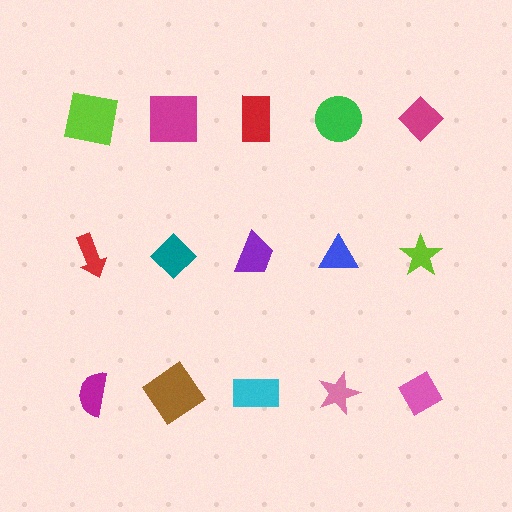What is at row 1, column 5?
A magenta diamond.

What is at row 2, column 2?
A teal diamond.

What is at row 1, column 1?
A lime square.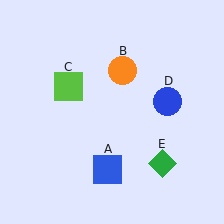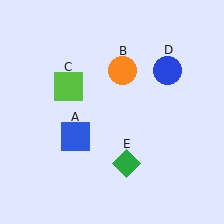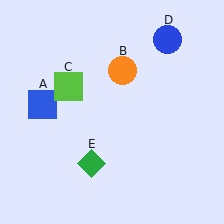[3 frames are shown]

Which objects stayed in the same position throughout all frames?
Orange circle (object B) and lime square (object C) remained stationary.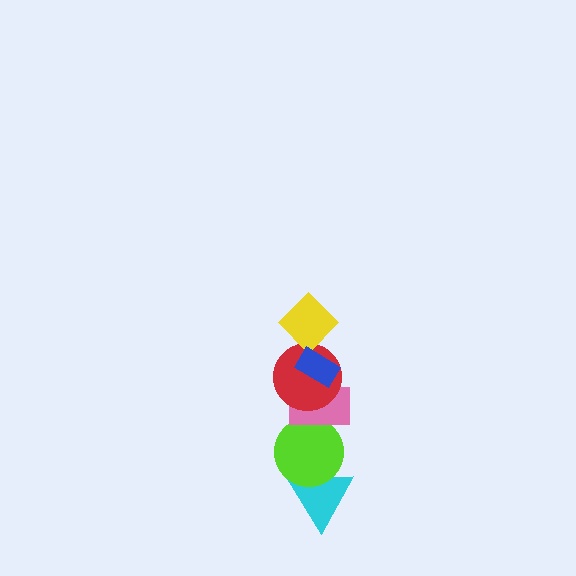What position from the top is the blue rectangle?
The blue rectangle is 1st from the top.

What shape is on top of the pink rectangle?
The red circle is on top of the pink rectangle.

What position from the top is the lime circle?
The lime circle is 5th from the top.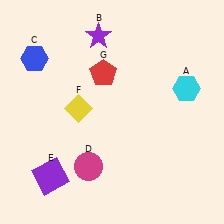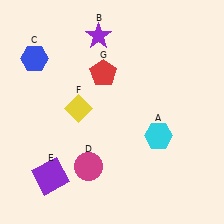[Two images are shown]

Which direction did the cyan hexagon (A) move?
The cyan hexagon (A) moved down.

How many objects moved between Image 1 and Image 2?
1 object moved between the two images.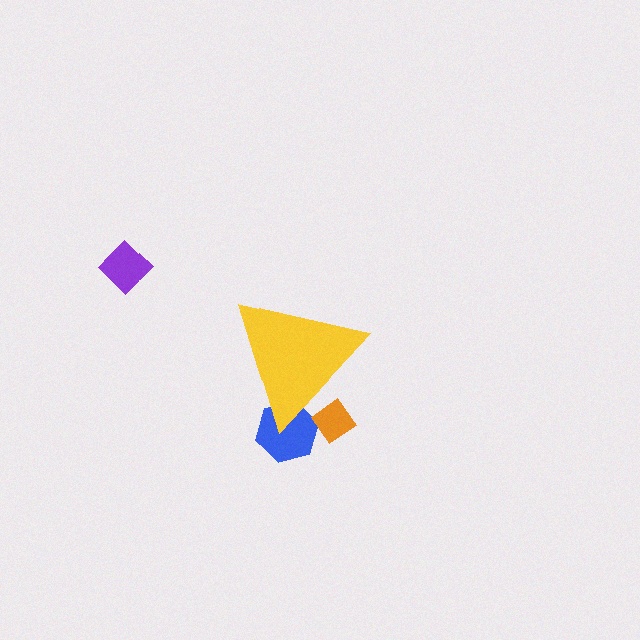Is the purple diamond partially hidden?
No, the purple diamond is fully visible.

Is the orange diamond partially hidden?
Yes, the orange diamond is partially hidden behind the yellow triangle.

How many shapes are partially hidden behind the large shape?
2 shapes are partially hidden.